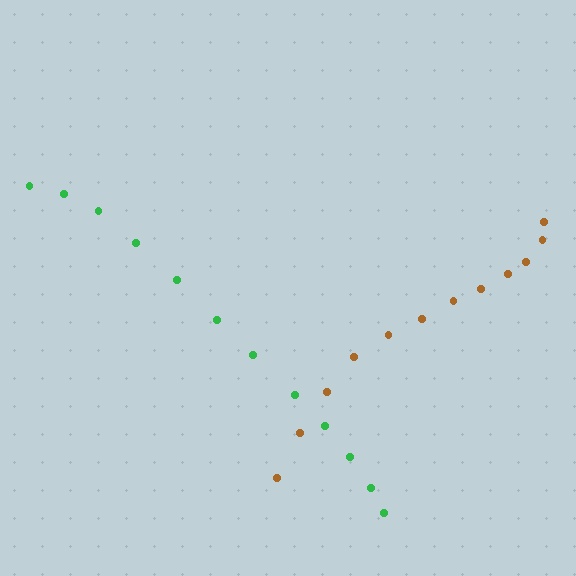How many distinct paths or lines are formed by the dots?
There are 2 distinct paths.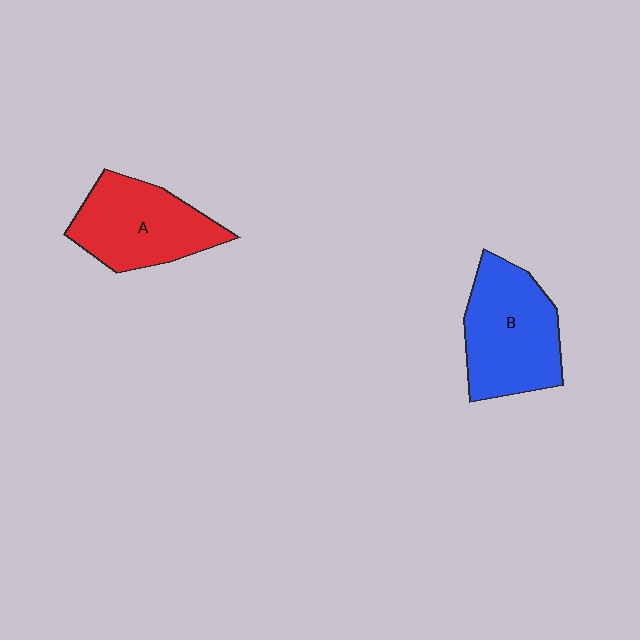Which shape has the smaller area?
Shape A (red).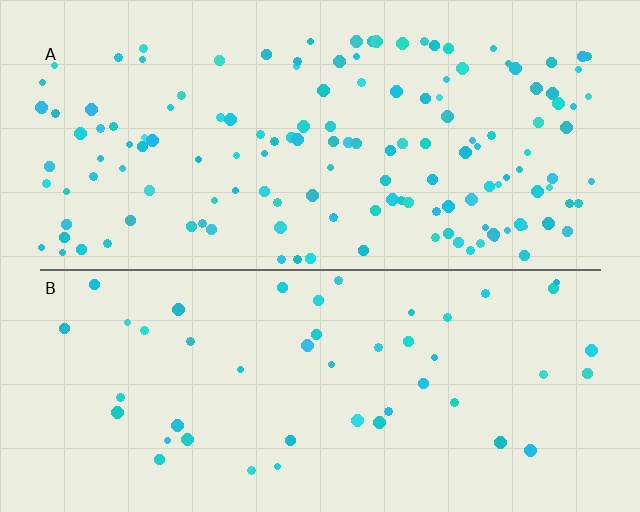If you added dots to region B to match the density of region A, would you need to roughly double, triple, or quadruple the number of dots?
Approximately triple.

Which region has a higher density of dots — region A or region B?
A (the top).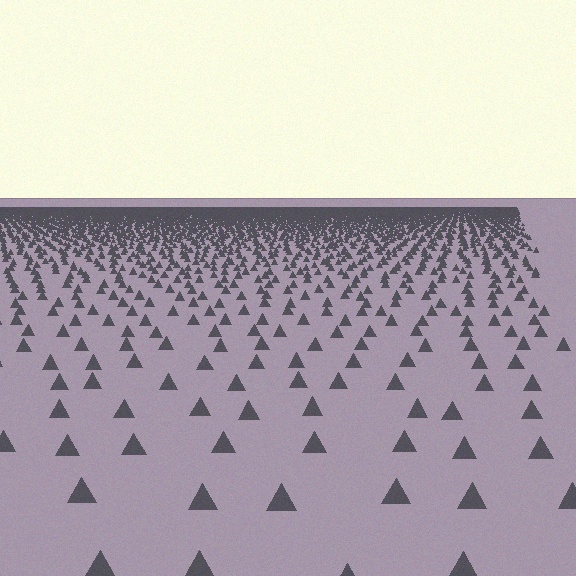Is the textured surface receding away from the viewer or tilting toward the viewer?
The surface is receding away from the viewer. Texture elements get smaller and denser toward the top.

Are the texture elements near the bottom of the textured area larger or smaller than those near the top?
Larger. Near the bottom, elements are closer to the viewer and appear at a bigger on-screen size.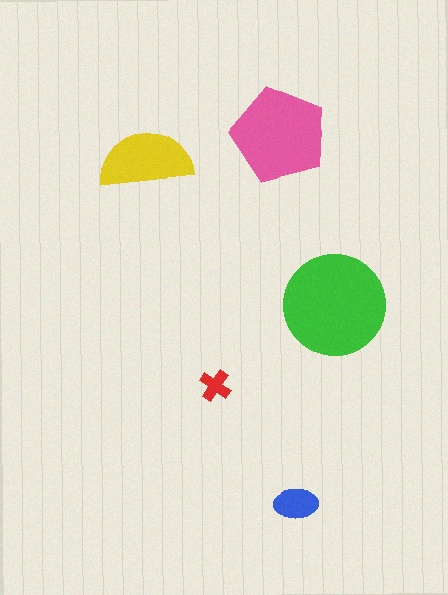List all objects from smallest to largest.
The red cross, the blue ellipse, the yellow semicircle, the pink pentagon, the green circle.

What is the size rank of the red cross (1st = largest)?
5th.